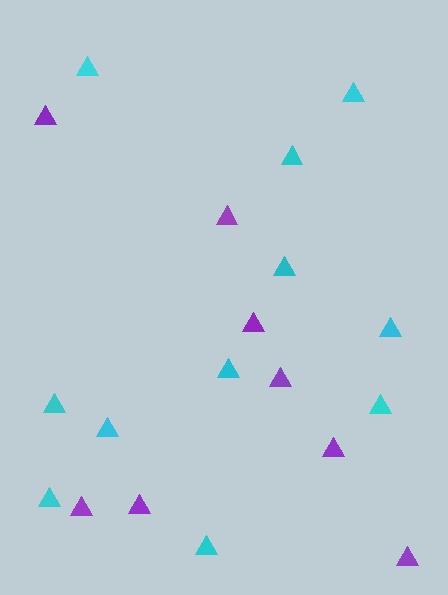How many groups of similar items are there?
There are 2 groups: one group of cyan triangles (11) and one group of purple triangles (8).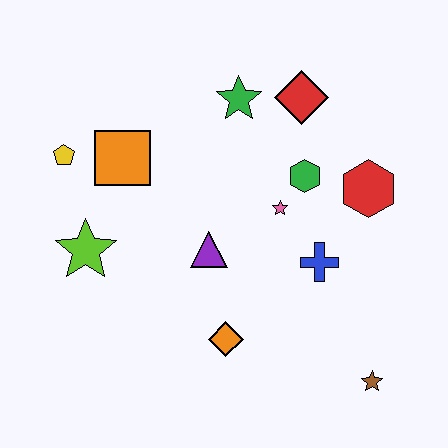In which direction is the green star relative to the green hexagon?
The green star is above the green hexagon.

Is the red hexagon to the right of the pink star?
Yes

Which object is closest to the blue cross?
The pink star is closest to the blue cross.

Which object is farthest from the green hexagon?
The yellow pentagon is farthest from the green hexagon.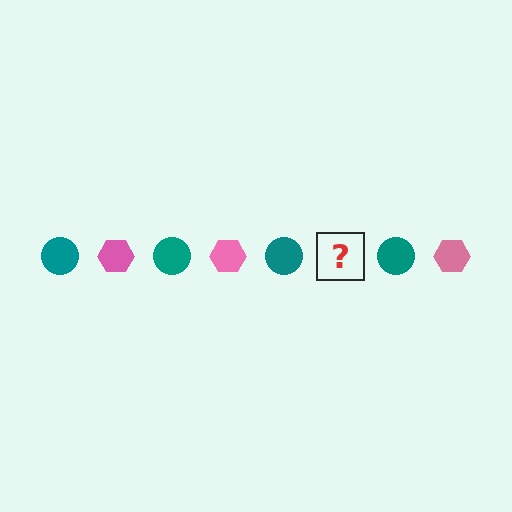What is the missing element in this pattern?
The missing element is a pink hexagon.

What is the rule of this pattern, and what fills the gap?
The rule is that the pattern alternates between teal circle and pink hexagon. The gap should be filled with a pink hexagon.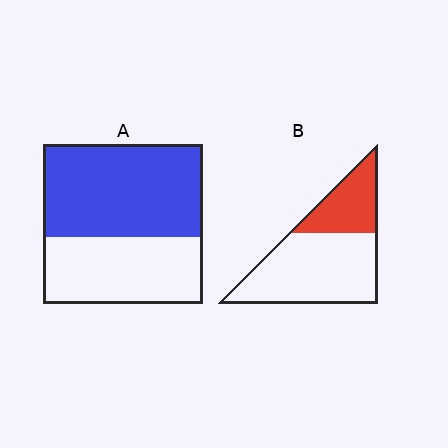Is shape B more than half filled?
No.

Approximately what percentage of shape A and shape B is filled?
A is approximately 60% and B is approximately 30%.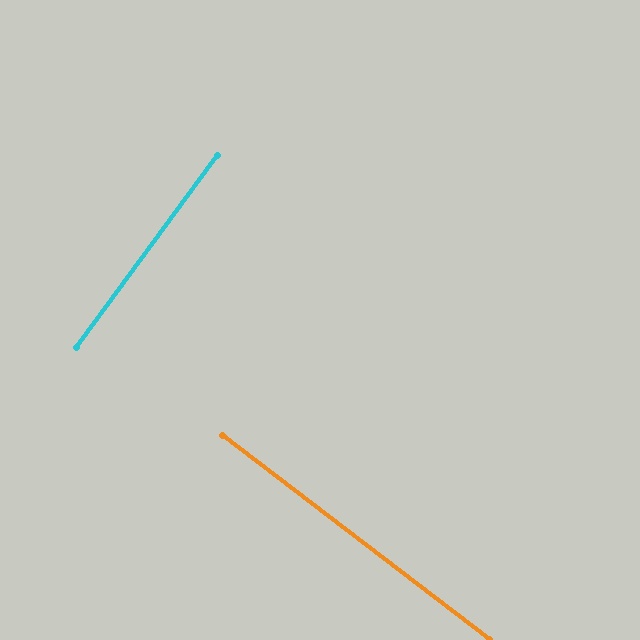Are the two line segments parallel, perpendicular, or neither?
Perpendicular — they meet at approximately 89°.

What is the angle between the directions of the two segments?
Approximately 89 degrees.